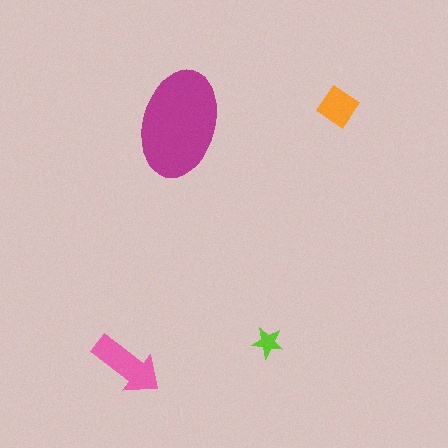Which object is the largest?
The magenta ellipse.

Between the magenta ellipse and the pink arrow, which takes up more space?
The magenta ellipse.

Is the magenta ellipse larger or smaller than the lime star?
Larger.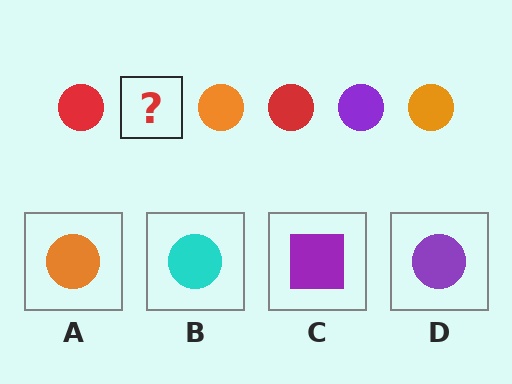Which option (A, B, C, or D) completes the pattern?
D.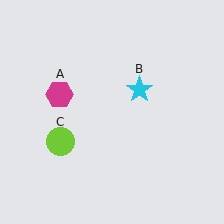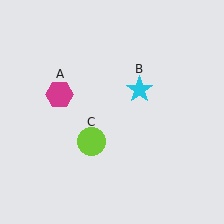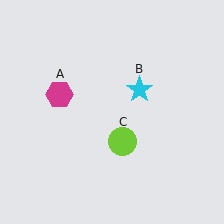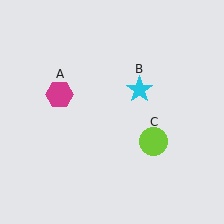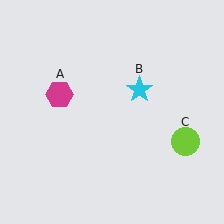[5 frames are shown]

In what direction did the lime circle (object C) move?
The lime circle (object C) moved right.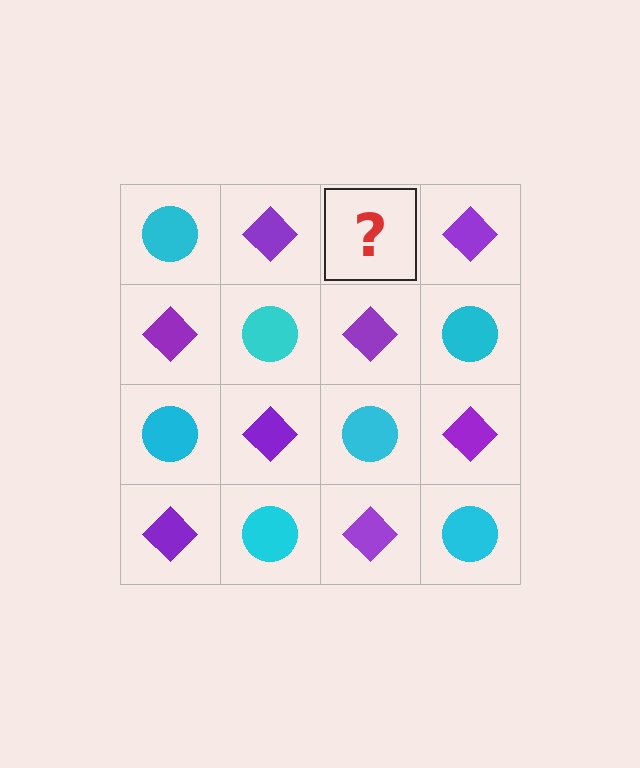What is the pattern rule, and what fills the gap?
The rule is that it alternates cyan circle and purple diamond in a checkerboard pattern. The gap should be filled with a cyan circle.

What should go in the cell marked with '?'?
The missing cell should contain a cyan circle.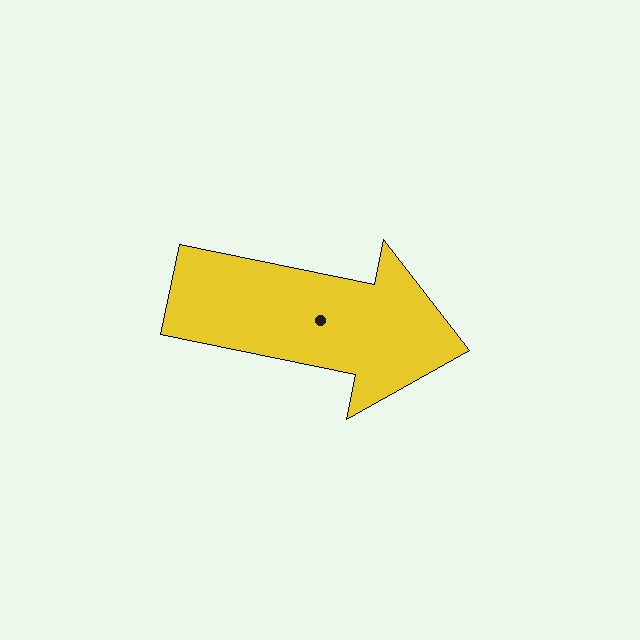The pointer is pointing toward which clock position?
Roughly 3 o'clock.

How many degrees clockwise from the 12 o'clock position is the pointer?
Approximately 102 degrees.